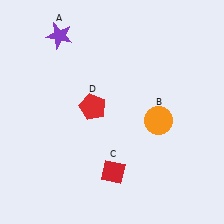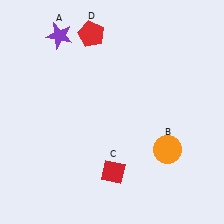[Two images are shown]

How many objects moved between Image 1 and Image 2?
2 objects moved between the two images.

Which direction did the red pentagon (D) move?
The red pentagon (D) moved up.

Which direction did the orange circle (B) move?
The orange circle (B) moved down.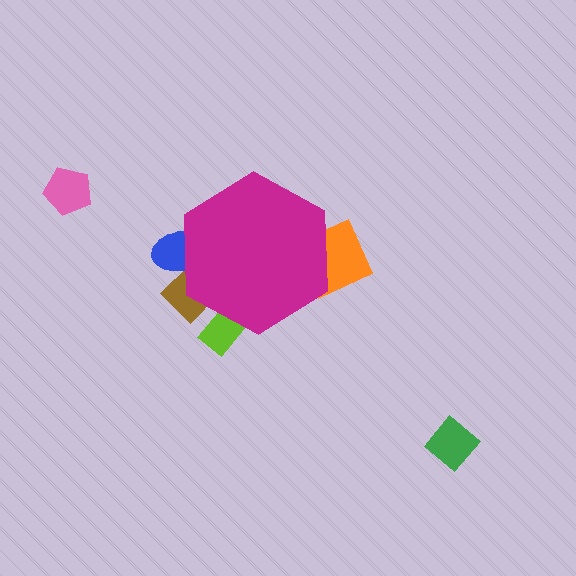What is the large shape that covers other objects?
A magenta hexagon.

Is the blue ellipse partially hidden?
Yes, the blue ellipse is partially hidden behind the magenta hexagon.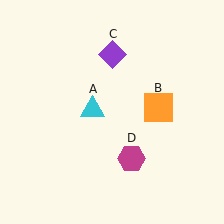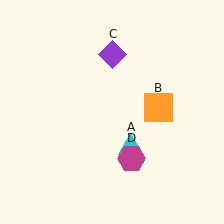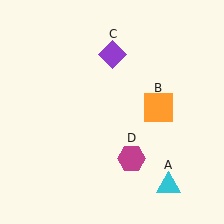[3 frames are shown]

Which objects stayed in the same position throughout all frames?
Orange square (object B) and purple diamond (object C) and magenta hexagon (object D) remained stationary.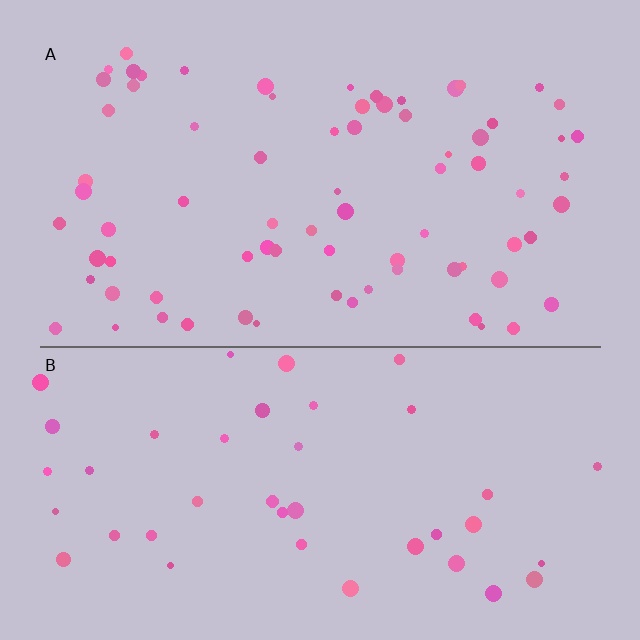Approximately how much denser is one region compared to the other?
Approximately 1.8× — region A over region B.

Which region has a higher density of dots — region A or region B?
A (the top).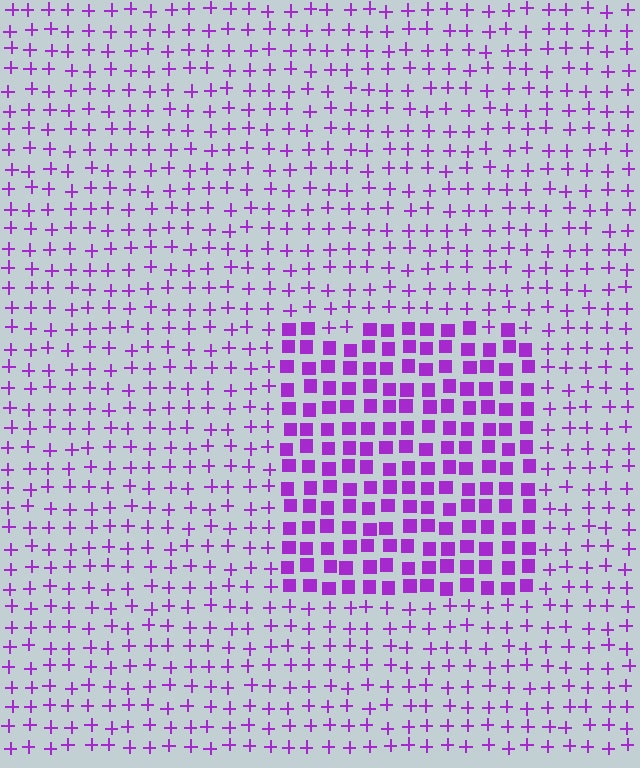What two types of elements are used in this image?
The image uses squares inside the rectangle region and plus signs outside it.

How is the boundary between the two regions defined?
The boundary is defined by a change in element shape: squares inside vs. plus signs outside. All elements share the same color and spacing.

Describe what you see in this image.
The image is filled with small purple elements arranged in a uniform grid. A rectangle-shaped region contains squares, while the surrounding area contains plus signs. The boundary is defined purely by the change in element shape.